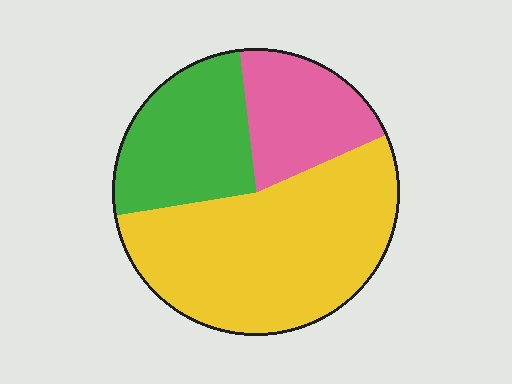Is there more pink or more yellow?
Yellow.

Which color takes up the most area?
Yellow, at roughly 55%.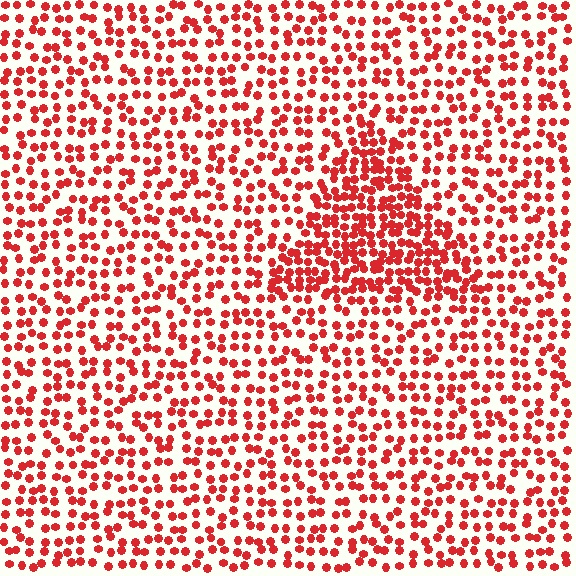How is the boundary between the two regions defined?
The boundary is defined by a change in element density (approximately 1.9x ratio). All elements are the same color, size, and shape.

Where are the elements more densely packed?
The elements are more densely packed inside the triangle boundary.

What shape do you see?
I see a triangle.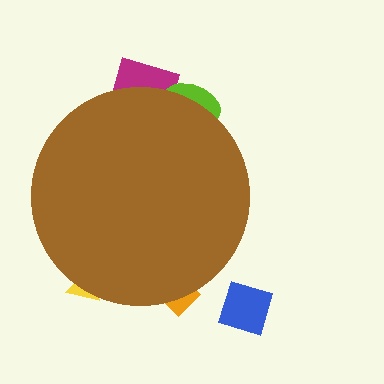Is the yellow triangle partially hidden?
Yes, the yellow triangle is partially hidden behind the brown circle.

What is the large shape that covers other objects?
A brown circle.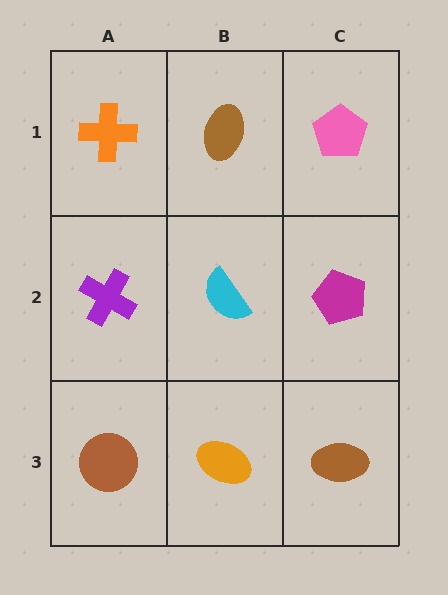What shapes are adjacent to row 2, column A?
An orange cross (row 1, column A), a brown circle (row 3, column A), a cyan semicircle (row 2, column B).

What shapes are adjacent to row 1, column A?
A purple cross (row 2, column A), a brown ellipse (row 1, column B).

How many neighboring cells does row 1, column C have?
2.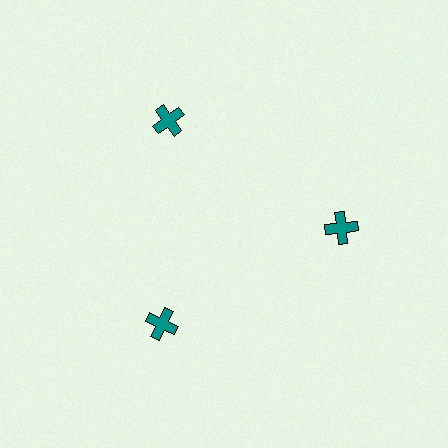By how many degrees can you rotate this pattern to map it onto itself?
The pattern maps onto itself every 120 degrees of rotation.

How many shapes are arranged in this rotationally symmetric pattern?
There are 3 shapes, arranged in 3 groups of 1.